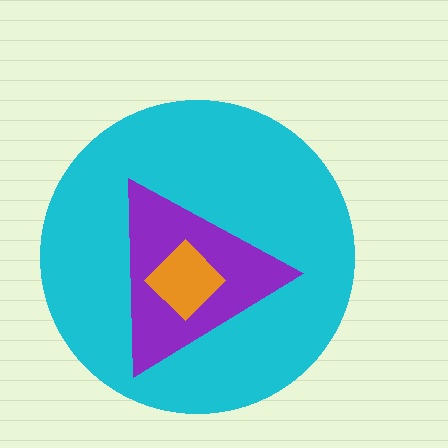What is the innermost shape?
The orange diamond.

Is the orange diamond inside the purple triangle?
Yes.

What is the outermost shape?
The cyan circle.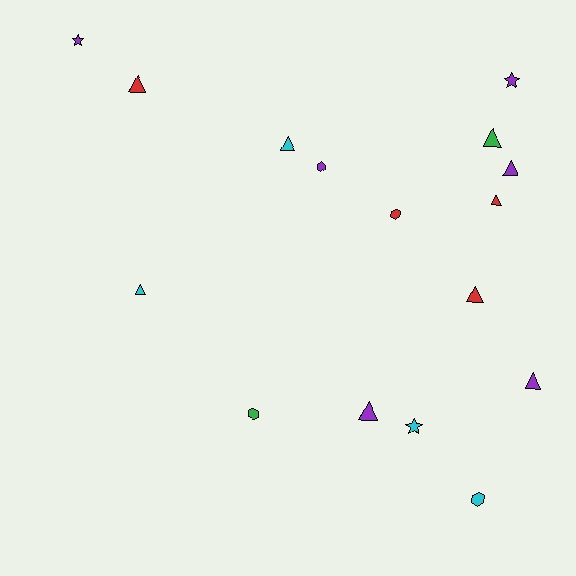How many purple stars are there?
There are 2 purple stars.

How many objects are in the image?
There are 16 objects.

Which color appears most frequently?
Purple, with 6 objects.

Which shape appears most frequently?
Triangle, with 9 objects.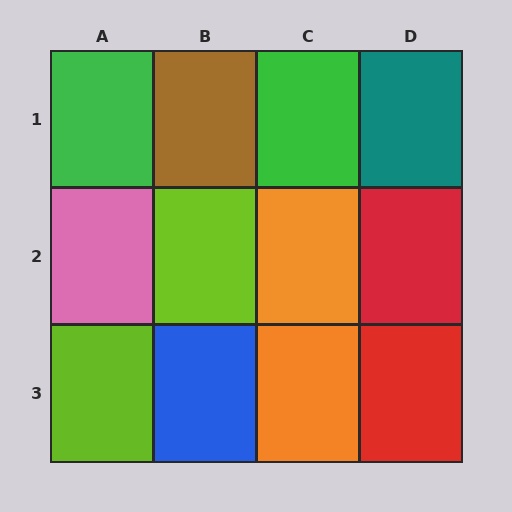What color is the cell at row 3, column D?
Red.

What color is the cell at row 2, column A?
Pink.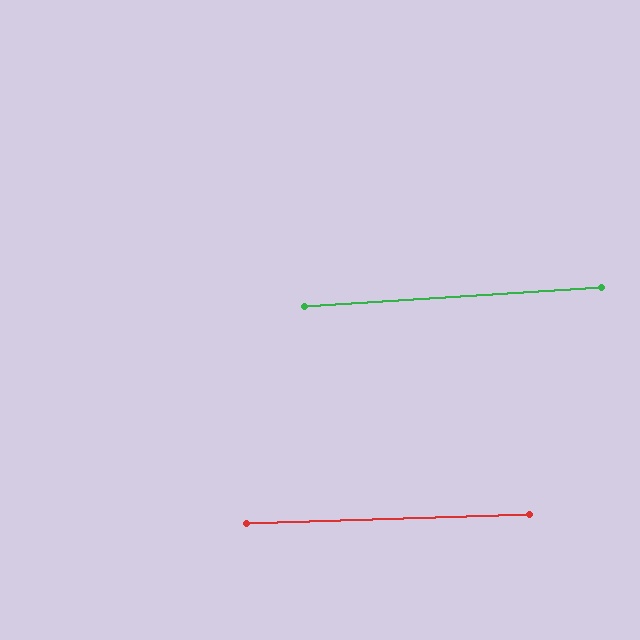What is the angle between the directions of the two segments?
Approximately 2 degrees.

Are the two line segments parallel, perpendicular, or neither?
Parallel — their directions differ by only 1.9°.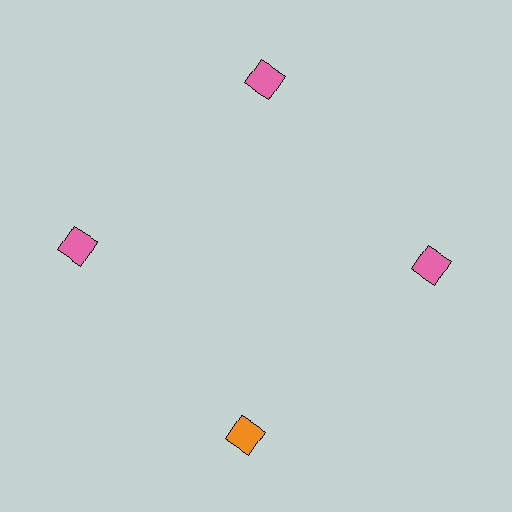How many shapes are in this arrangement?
There are 4 shapes arranged in a ring pattern.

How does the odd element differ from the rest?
It has a different color: orange instead of pink.